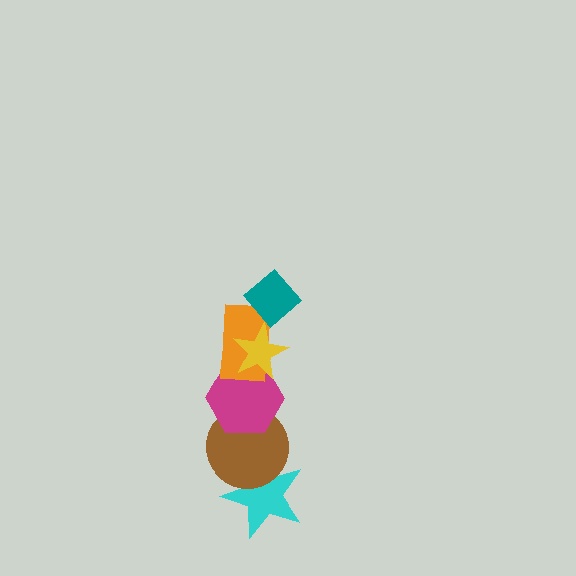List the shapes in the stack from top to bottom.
From top to bottom: the teal diamond, the yellow star, the orange rectangle, the magenta hexagon, the brown circle, the cyan star.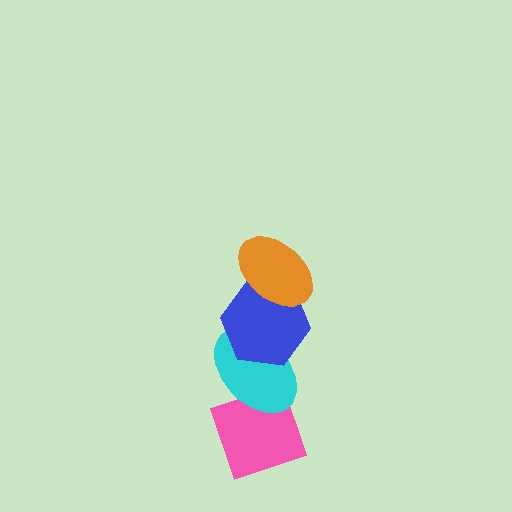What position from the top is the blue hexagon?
The blue hexagon is 2nd from the top.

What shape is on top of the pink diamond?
The cyan ellipse is on top of the pink diamond.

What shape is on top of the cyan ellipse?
The blue hexagon is on top of the cyan ellipse.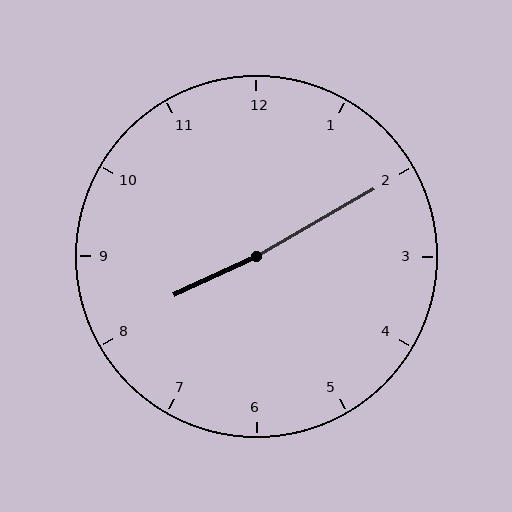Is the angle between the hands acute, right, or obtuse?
It is obtuse.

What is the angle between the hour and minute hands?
Approximately 175 degrees.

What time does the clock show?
8:10.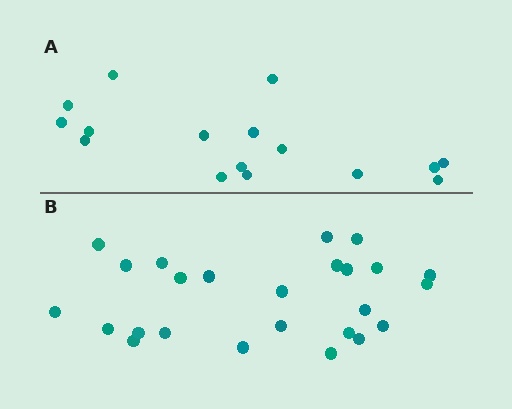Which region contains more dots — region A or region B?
Region B (the bottom region) has more dots.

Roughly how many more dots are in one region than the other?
Region B has roughly 8 or so more dots than region A.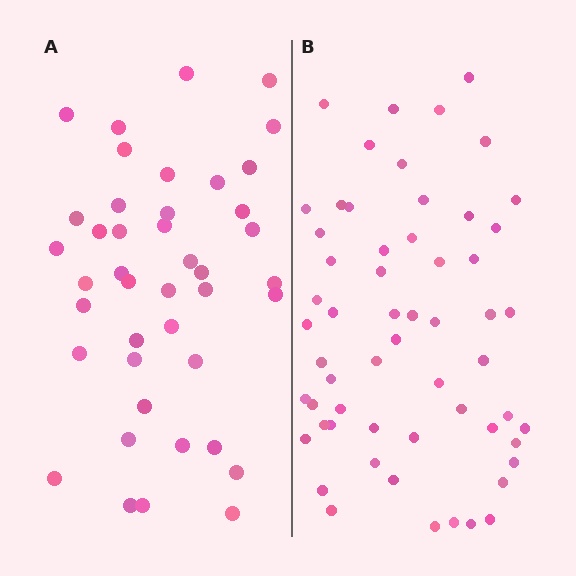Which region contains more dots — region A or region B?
Region B (the right region) has more dots.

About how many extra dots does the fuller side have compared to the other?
Region B has approximately 15 more dots than region A.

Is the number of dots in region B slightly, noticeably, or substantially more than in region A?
Region B has noticeably more, but not dramatically so. The ratio is roughly 1.4 to 1.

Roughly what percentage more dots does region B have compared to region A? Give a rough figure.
About 40% more.